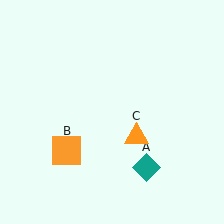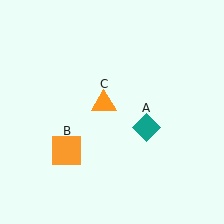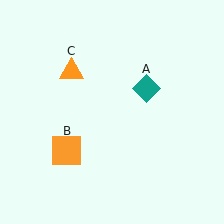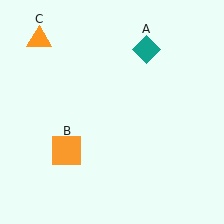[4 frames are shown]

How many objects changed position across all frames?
2 objects changed position: teal diamond (object A), orange triangle (object C).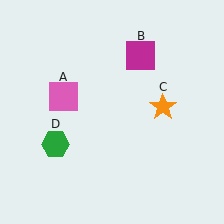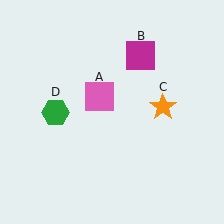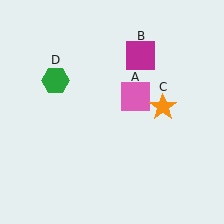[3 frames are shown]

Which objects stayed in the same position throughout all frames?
Magenta square (object B) and orange star (object C) remained stationary.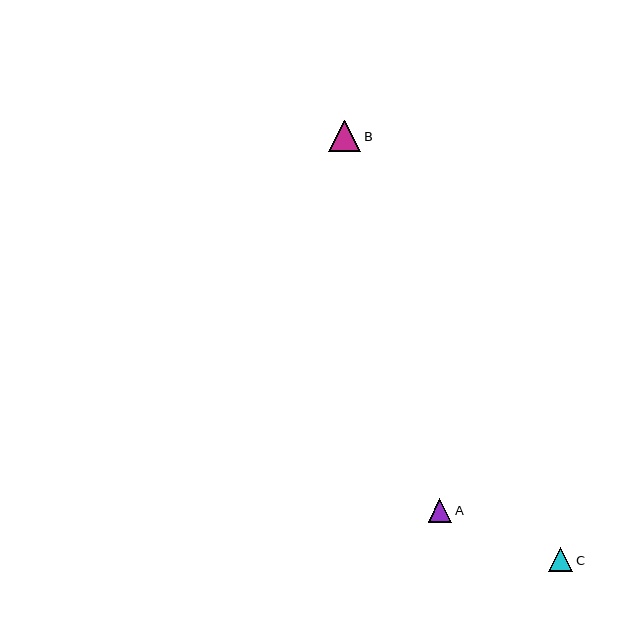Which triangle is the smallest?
Triangle C is the smallest with a size of approximately 24 pixels.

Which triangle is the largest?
Triangle B is the largest with a size of approximately 32 pixels.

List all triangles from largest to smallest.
From largest to smallest: B, A, C.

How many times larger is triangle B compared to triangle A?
Triangle B is approximately 1.3 times the size of triangle A.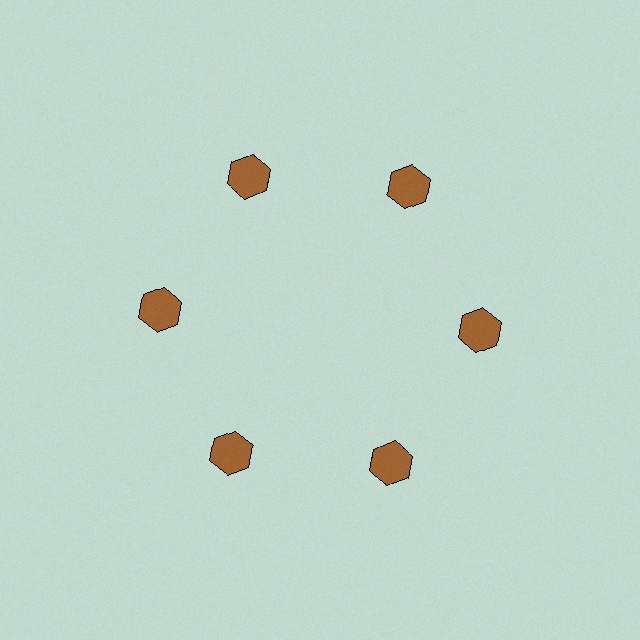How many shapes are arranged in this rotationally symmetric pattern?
There are 6 shapes, arranged in 6 groups of 1.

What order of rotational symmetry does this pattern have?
This pattern has 6-fold rotational symmetry.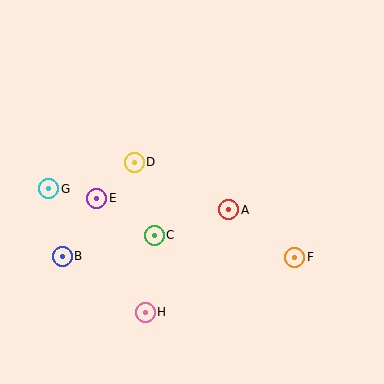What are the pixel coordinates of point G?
Point G is at (49, 189).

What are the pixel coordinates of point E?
Point E is at (97, 198).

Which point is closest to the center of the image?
Point A at (229, 210) is closest to the center.